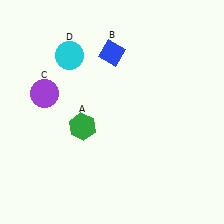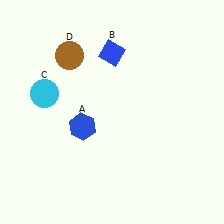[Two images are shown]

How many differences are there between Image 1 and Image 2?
There are 3 differences between the two images.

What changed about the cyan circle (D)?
In Image 1, D is cyan. In Image 2, it changed to brown.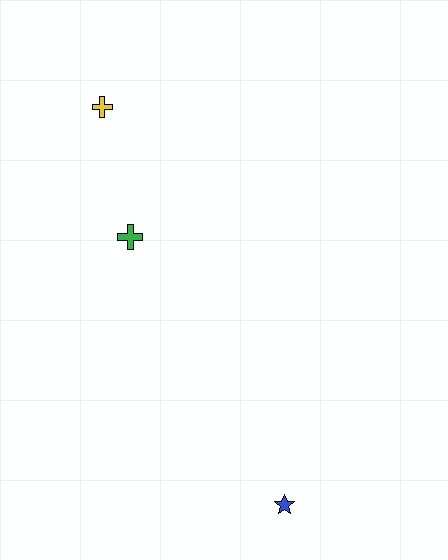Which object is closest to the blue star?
The green cross is closest to the blue star.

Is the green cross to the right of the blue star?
No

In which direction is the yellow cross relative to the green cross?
The yellow cross is above the green cross.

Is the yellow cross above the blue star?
Yes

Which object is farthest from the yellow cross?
The blue star is farthest from the yellow cross.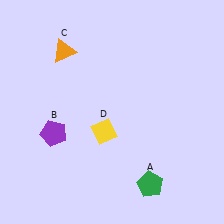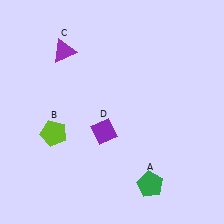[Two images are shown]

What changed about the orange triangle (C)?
In Image 1, C is orange. In Image 2, it changed to purple.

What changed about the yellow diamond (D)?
In Image 1, D is yellow. In Image 2, it changed to purple.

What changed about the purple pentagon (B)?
In Image 1, B is purple. In Image 2, it changed to lime.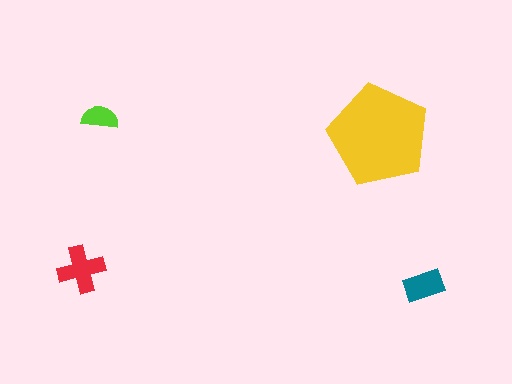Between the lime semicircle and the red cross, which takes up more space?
The red cross.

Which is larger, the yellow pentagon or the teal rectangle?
The yellow pentagon.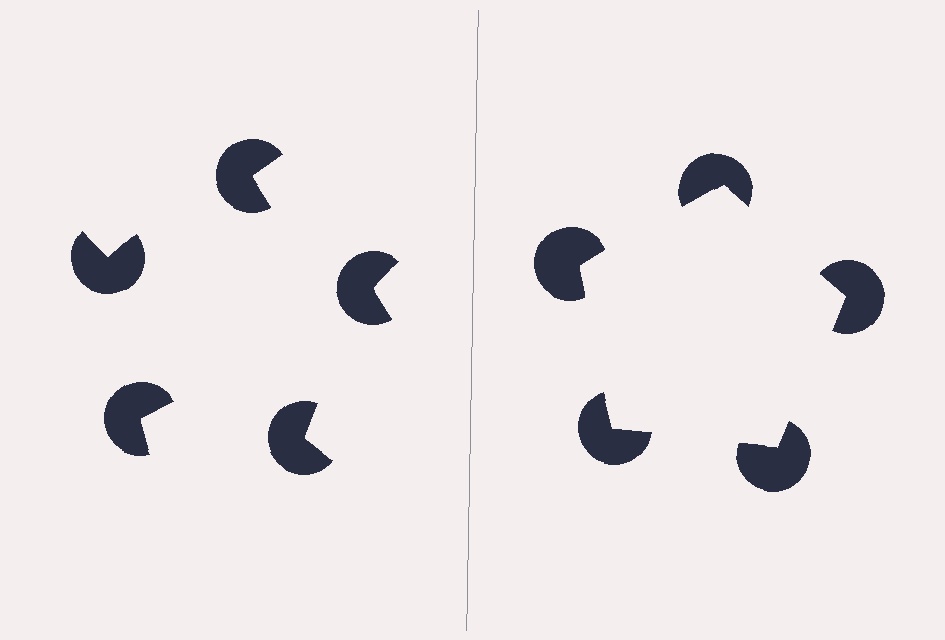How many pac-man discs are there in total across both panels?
10 — 5 on each side.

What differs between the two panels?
The pac-man discs are positioned identically on both sides; only the wedge orientations differ. On the right they align to a pentagon; on the left they are misaligned.